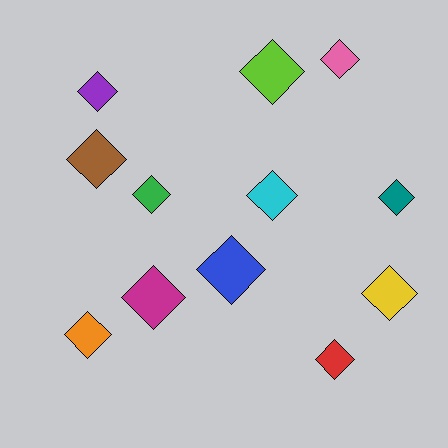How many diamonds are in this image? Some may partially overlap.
There are 12 diamonds.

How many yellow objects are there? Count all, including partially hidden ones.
There is 1 yellow object.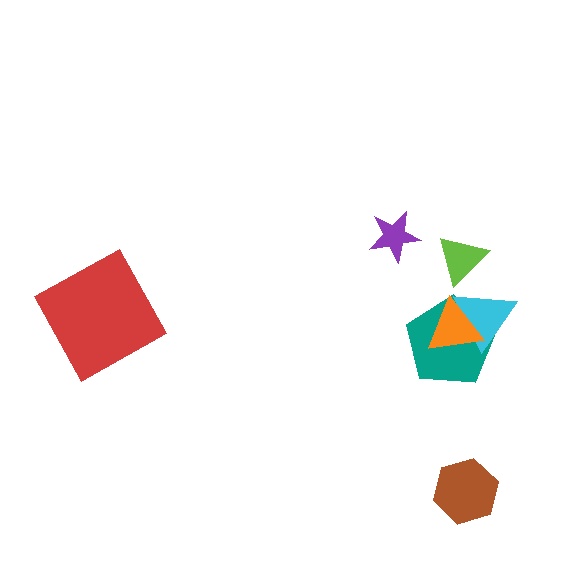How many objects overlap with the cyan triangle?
2 objects overlap with the cyan triangle.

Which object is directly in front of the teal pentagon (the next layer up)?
The cyan triangle is directly in front of the teal pentagon.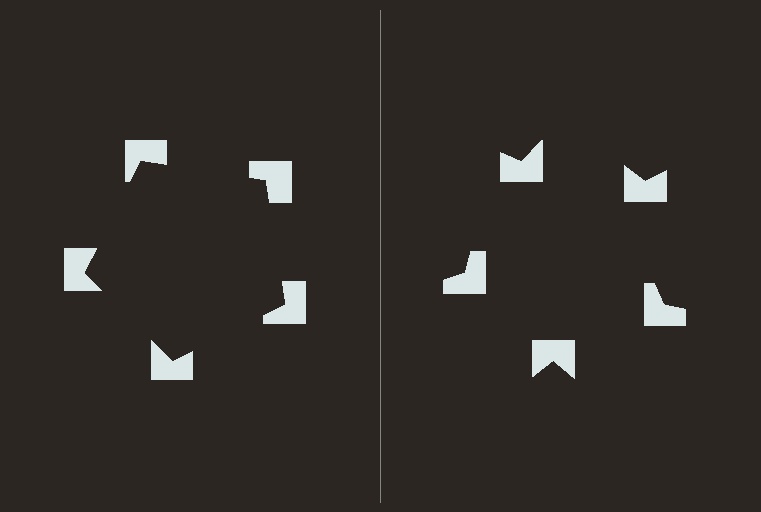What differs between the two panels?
The notched squares are positioned identically on both sides; only the wedge orientations differ. On the left they align to a pentagon; on the right they are misaligned.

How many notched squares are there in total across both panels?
10 — 5 on each side.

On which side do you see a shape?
An illusory pentagon appears on the left side. On the right side the wedge cuts are rotated, so no coherent shape forms.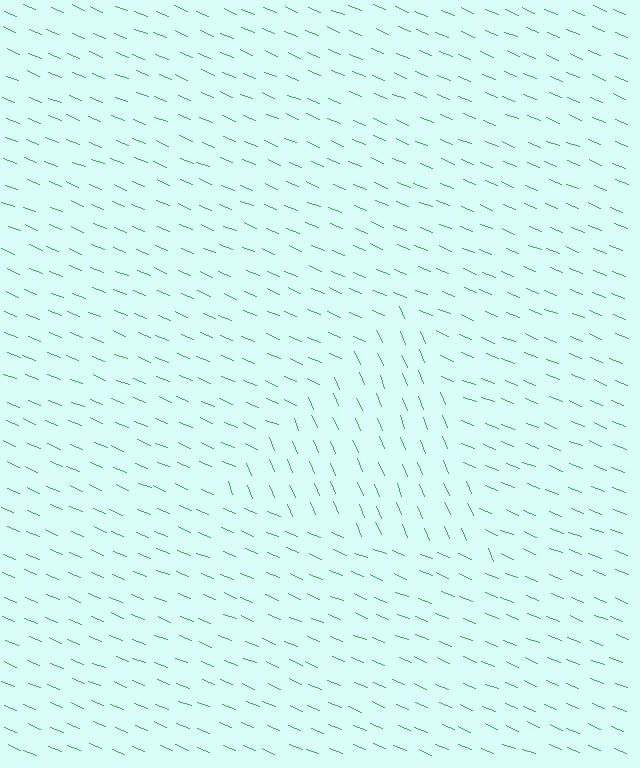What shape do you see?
I see a triangle.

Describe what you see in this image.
The image is filled with small green line segments. A triangle region in the image has lines oriented differently from the surrounding lines, creating a visible texture boundary.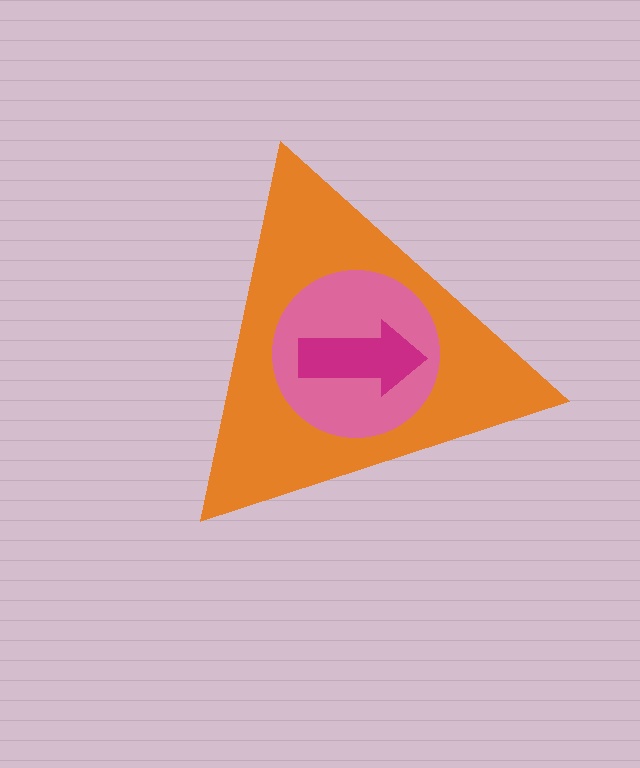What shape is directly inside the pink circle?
The magenta arrow.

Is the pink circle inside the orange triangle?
Yes.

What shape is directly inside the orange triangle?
The pink circle.